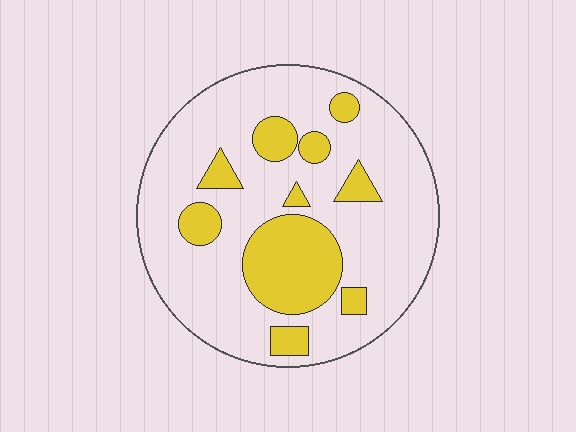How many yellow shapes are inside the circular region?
10.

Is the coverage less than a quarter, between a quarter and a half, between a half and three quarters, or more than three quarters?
Less than a quarter.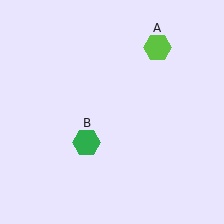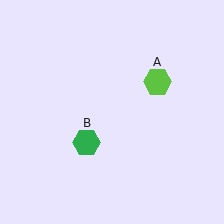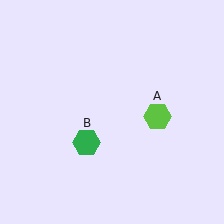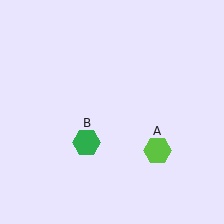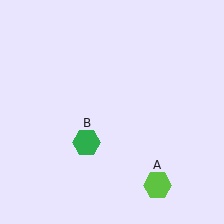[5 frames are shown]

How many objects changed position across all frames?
1 object changed position: lime hexagon (object A).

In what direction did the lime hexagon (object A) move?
The lime hexagon (object A) moved down.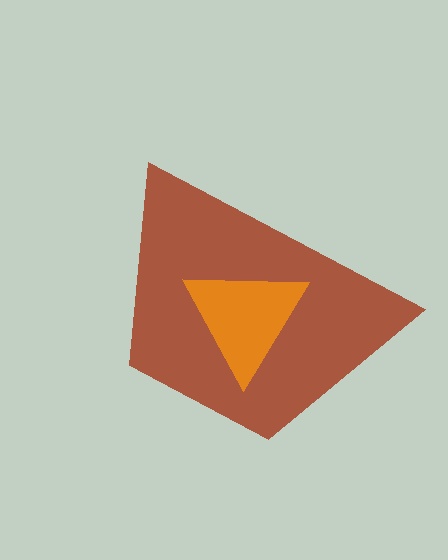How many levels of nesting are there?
2.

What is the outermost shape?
The brown trapezoid.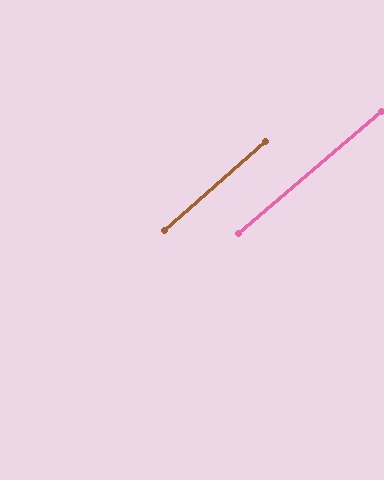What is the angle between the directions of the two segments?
Approximately 1 degree.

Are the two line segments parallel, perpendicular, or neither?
Parallel — their directions differ by only 0.9°.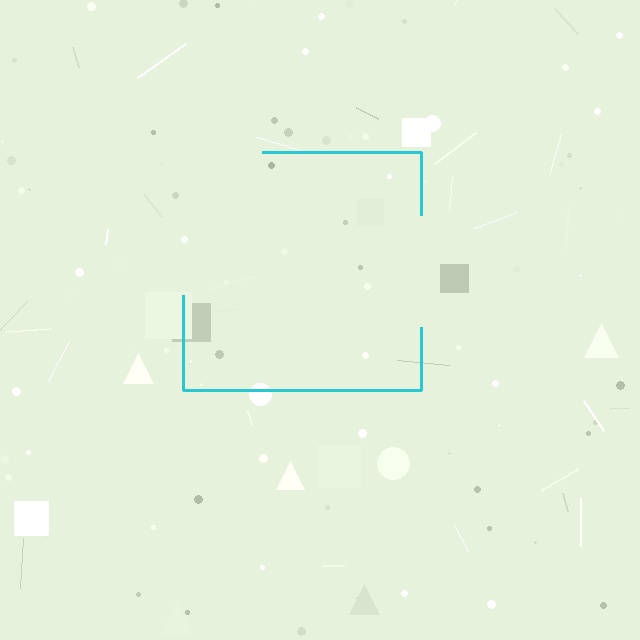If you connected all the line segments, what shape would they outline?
They would outline a square.